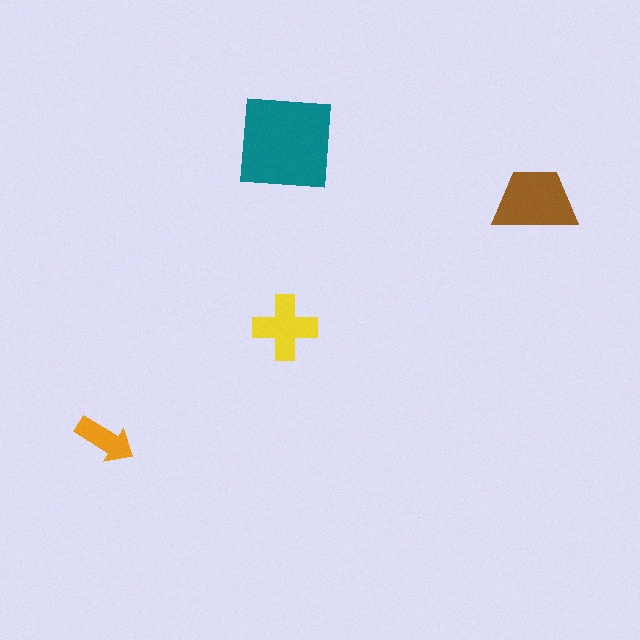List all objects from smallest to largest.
The orange arrow, the yellow cross, the brown trapezoid, the teal square.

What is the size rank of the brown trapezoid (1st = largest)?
2nd.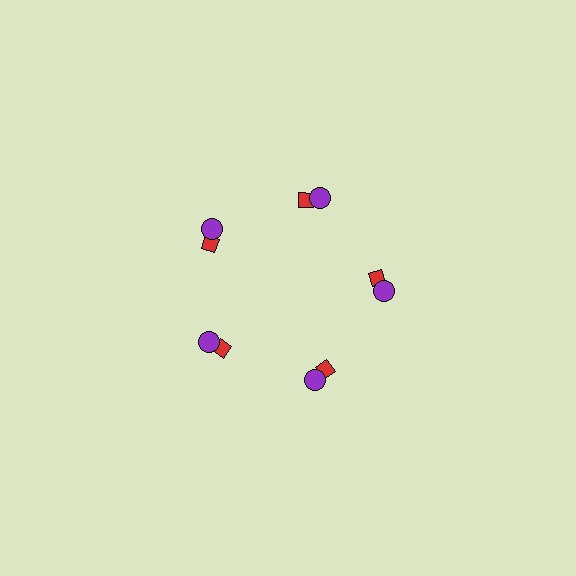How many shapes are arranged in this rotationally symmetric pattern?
There are 10 shapes, arranged in 5 groups of 2.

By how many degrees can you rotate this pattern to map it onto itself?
The pattern maps onto itself every 72 degrees of rotation.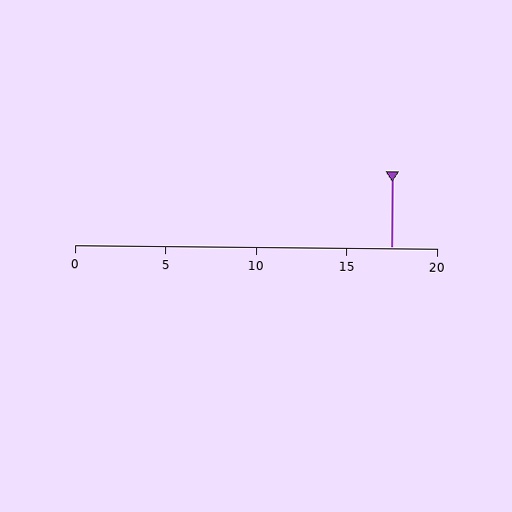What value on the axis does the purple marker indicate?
The marker indicates approximately 17.5.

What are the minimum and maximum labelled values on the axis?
The axis runs from 0 to 20.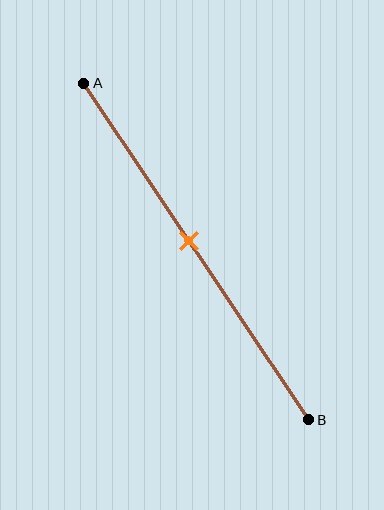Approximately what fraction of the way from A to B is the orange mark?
The orange mark is approximately 45% of the way from A to B.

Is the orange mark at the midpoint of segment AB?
No, the mark is at about 45% from A, not at the 50% midpoint.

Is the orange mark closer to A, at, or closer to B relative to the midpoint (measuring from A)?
The orange mark is closer to point A than the midpoint of segment AB.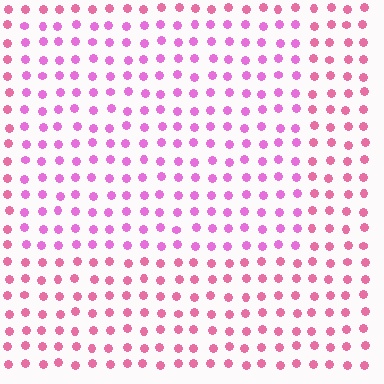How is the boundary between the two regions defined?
The boundary is defined purely by a slight shift in hue (about 28 degrees). Spacing, size, and orientation are identical on both sides.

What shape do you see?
I see a rectangle.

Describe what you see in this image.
The image is filled with small pink elements in a uniform arrangement. A rectangle-shaped region is visible where the elements are tinted to a slightly different hue, forming a subtle color boundary.